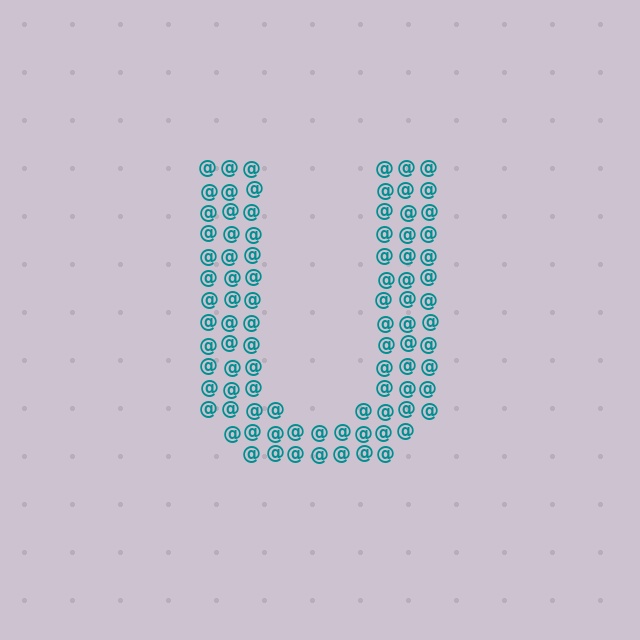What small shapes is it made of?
It is made of small at signs.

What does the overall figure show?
The overall figure shows the letter U.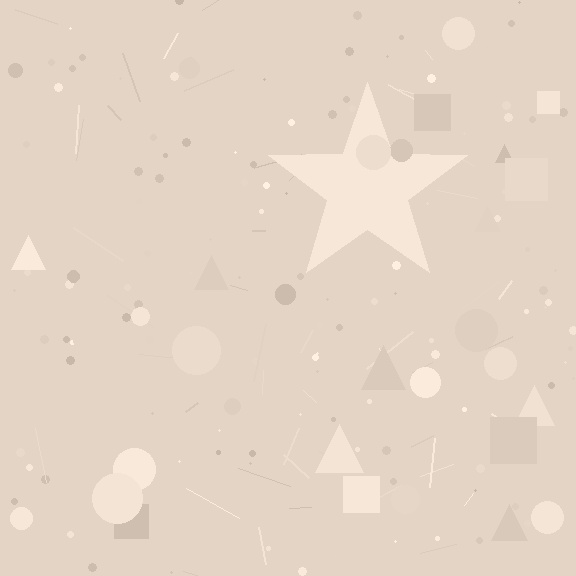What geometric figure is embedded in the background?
A star is embedded in the background.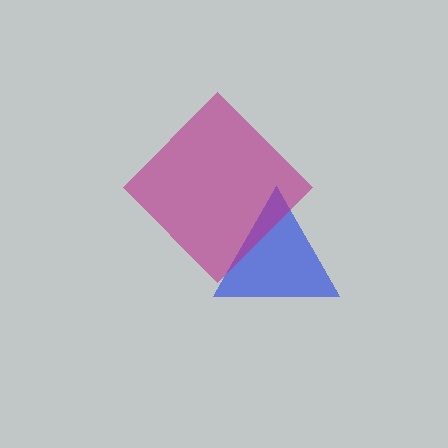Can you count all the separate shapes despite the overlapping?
Yes, there are 2 separate shapes.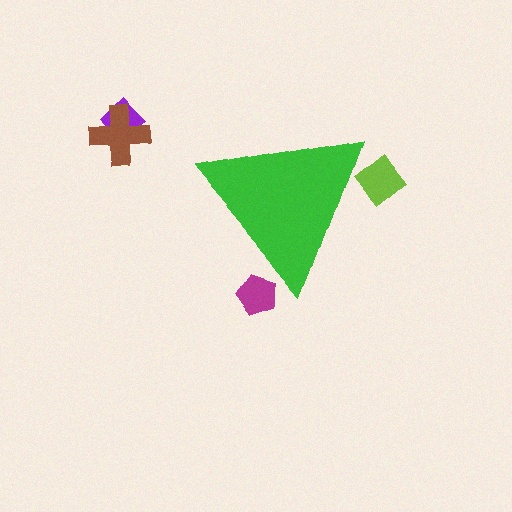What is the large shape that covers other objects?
A green triangle.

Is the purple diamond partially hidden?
No, the purple diamond is fully visible.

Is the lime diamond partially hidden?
Yes, the lime diamond is partially hidden behind the green triangle.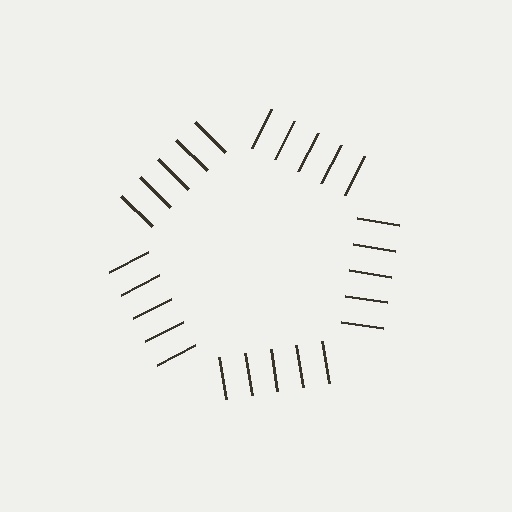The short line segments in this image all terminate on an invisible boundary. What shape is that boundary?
An illusory pentagon — the line segments terminate on its edges but no continuous stroke is drawn.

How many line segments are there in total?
25 — 5 along each of the 5 edges.